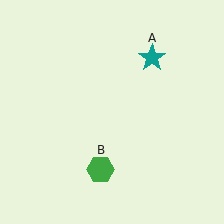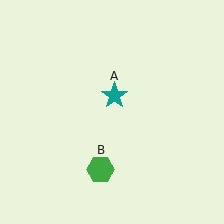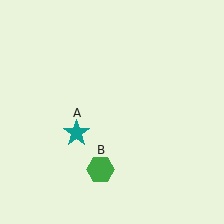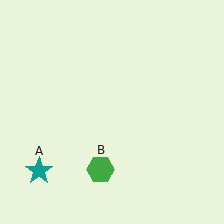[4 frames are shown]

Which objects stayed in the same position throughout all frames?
Green hexagon (object B) remained stationary.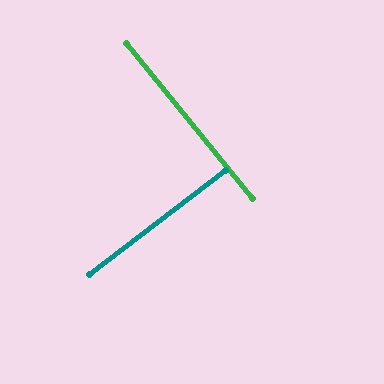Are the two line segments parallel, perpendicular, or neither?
Perpendicular — they meet at approximately 88°.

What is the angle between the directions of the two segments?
Approximately 88 degrees.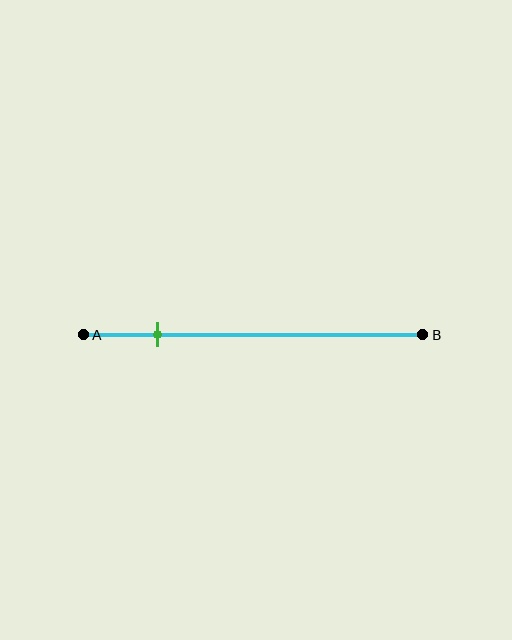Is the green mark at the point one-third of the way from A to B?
No, the mark is at about 20% from A, not at the 33% one-third point.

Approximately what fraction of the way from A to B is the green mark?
The green mark is approximately 20% of the way from A to B.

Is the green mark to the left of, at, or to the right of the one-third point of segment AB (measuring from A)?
The green mark is to the left of the one-third point of segment AB.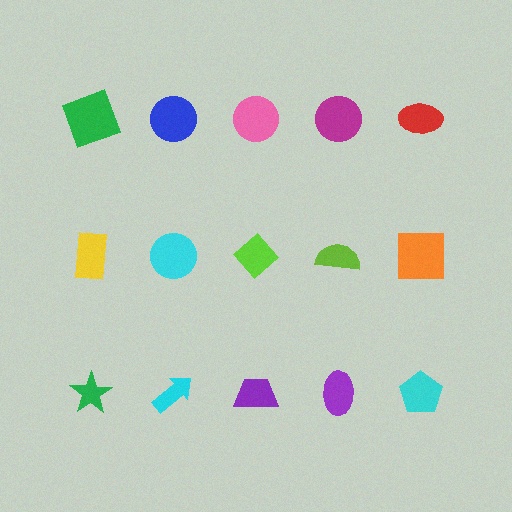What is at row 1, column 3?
A pink circle.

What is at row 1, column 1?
A green square.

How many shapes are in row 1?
5 shapes.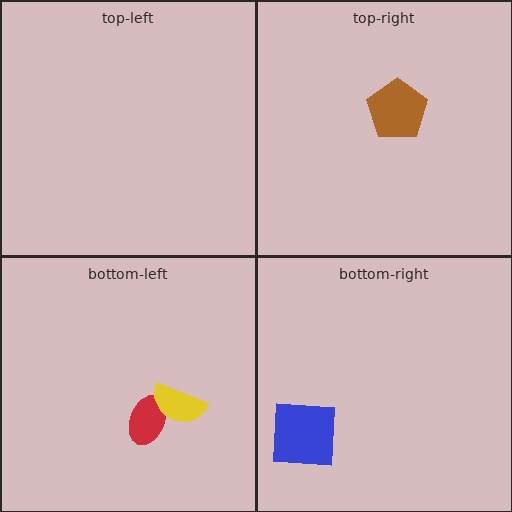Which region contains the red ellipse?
The bottom-left region.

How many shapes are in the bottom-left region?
2.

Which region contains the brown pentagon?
The top-right region.